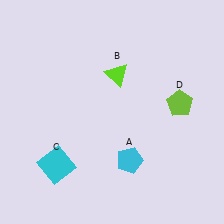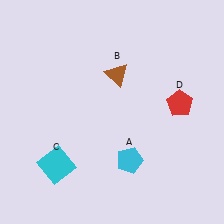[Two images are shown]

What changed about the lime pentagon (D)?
In Image 1, D is lime. In Image 2, it changed to red.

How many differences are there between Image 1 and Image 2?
There are 2 differences between the two images.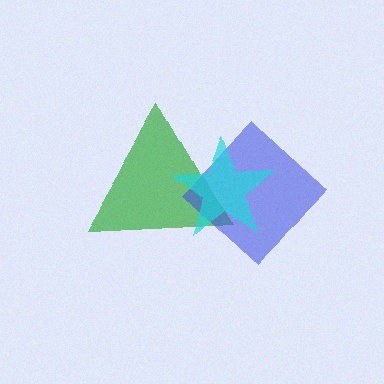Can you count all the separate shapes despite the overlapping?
Yes, there are 3 separate shapes.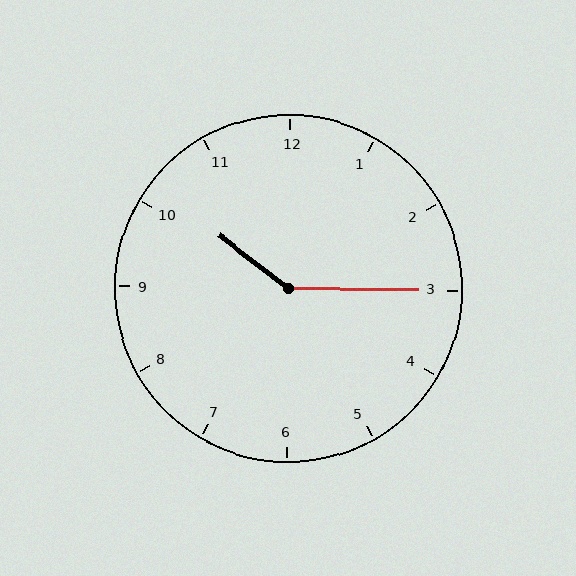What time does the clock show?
10:15.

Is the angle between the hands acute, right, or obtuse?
It is obtuse.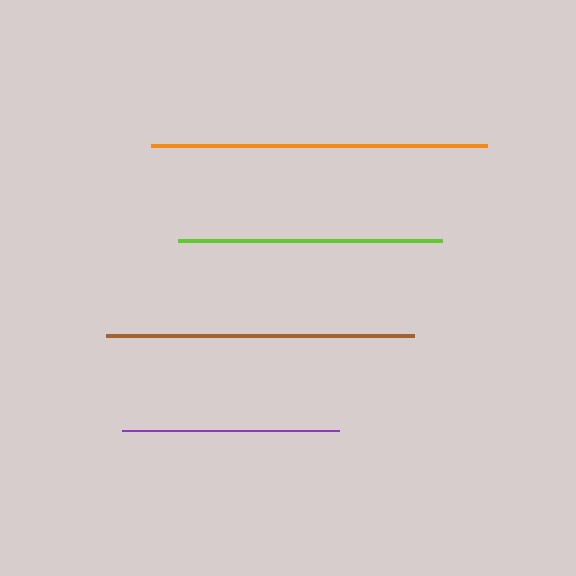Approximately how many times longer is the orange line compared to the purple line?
The orange line is approximately 1.5 times the length of the purple line.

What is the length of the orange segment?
The orange segment is approximately 336 pixels long.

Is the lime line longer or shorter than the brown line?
The brown line is longer than the lime line.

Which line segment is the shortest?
The purple line is the shortest at approximately 217 pixels.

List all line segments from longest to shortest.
From longest to shortest: orange, brown, lime, purple.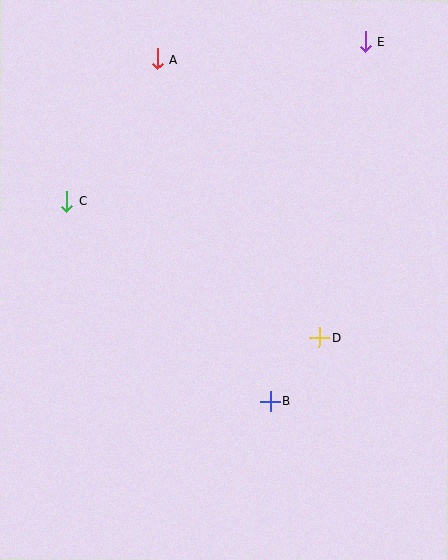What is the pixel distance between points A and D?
The distance between A and D is 322 pixels.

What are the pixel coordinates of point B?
Point B is at (270, 401).